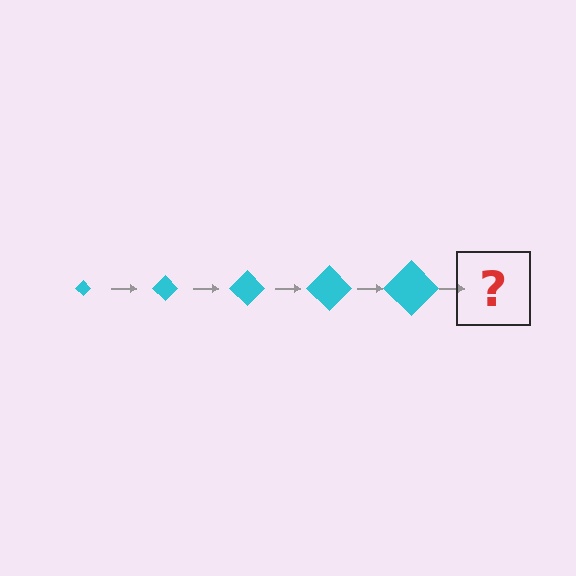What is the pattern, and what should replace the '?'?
The pattern is that the diamond gets progressively larger each step. The '?' should be a cyan diamond, larger than the previous one.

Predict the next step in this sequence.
The next step is a cyan diamond, larger than the previous one.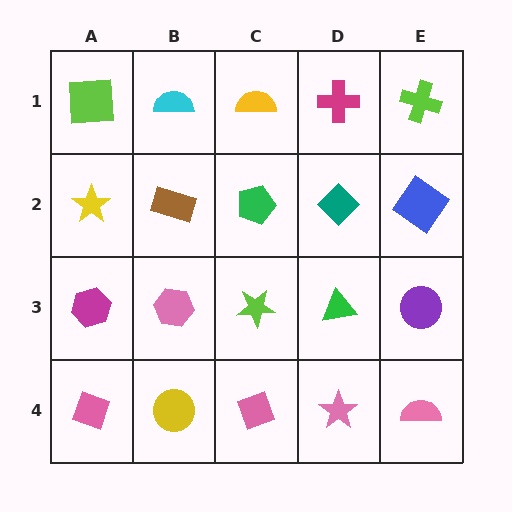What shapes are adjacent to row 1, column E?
A blue diamond (row 2, column E), a magenta cross (row 1, column D).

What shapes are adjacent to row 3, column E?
A blue diamond (row 2, column E), a pink semicircle (row 4, column E), a green triangle (row 3, column D).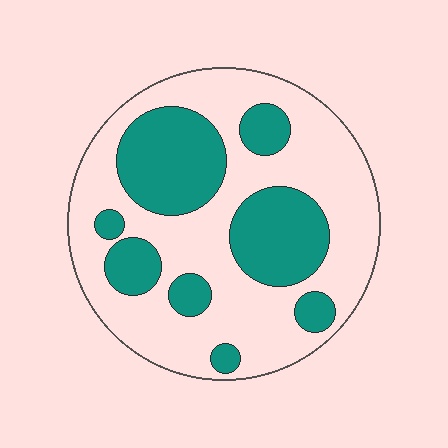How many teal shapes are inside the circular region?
8.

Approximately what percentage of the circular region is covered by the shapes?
Approximately 35%.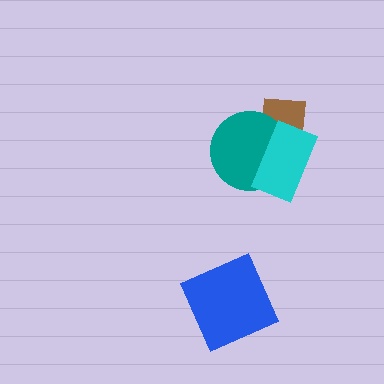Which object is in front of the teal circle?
The cyan rectangle is in front of the teal circle.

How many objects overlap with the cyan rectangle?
2 objects overlap with the cyan rectangle.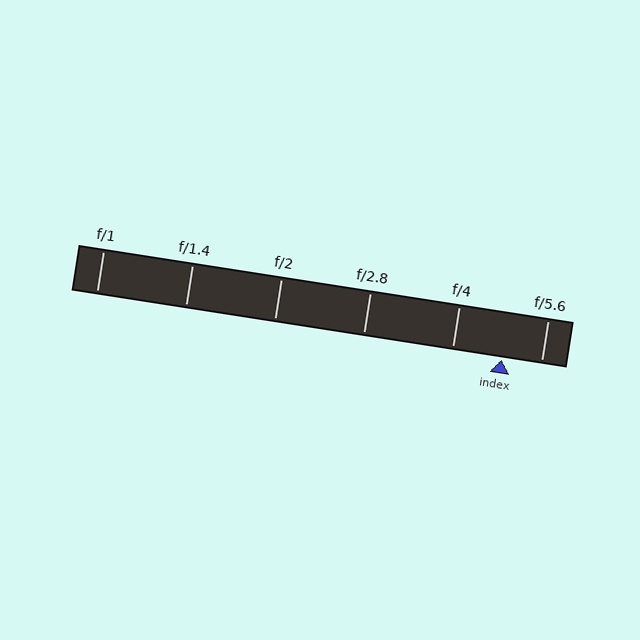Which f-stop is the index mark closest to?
The index mark is closest to f/5.6.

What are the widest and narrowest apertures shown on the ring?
The widest aperture shown is f/1 and the narrowest is f/5.6.